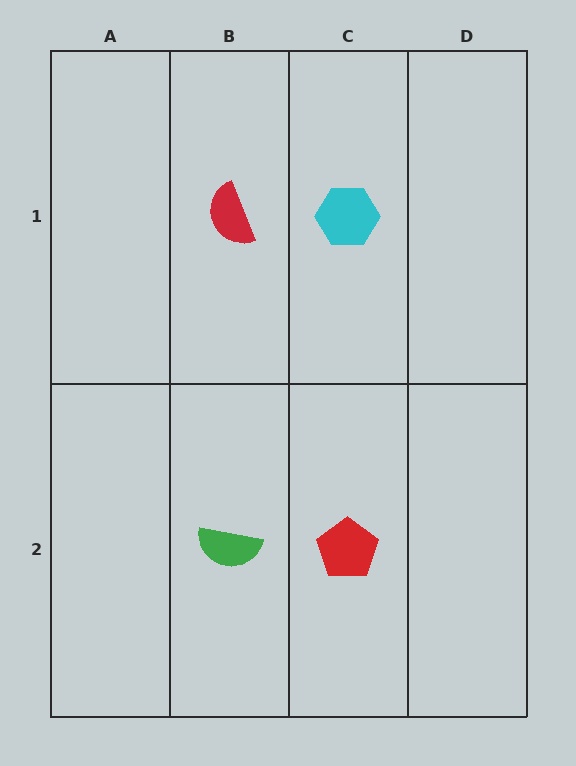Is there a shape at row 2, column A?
No, that cell is empty.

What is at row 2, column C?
A red pentagon.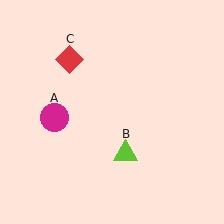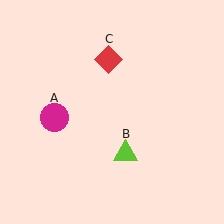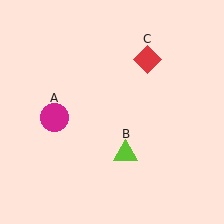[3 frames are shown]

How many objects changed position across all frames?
1 object changed position: red diamond (object C).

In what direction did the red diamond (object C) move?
The red diamond (object C) moved right.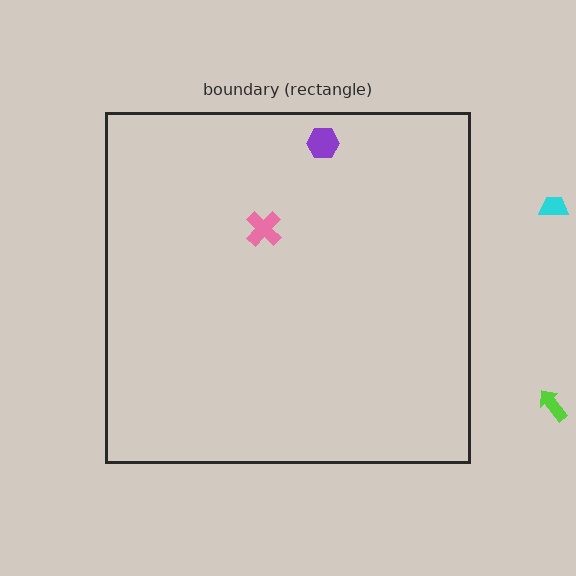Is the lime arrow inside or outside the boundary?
Outside.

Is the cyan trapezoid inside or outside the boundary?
Outside.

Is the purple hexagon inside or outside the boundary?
Inside.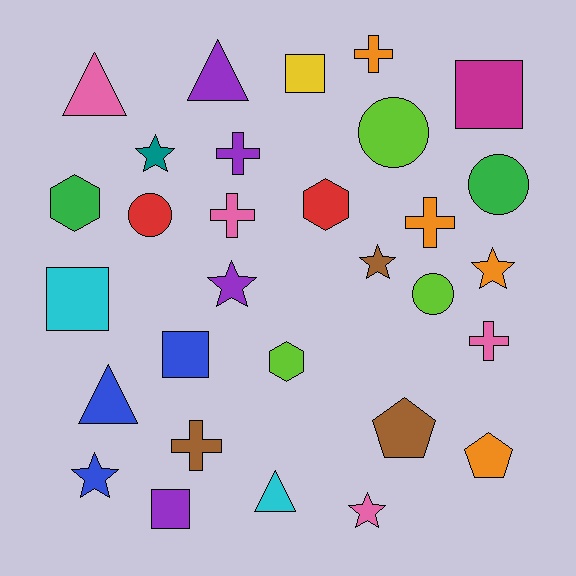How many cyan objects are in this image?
There are 2 cyan objects.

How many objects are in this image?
There are 30 objects.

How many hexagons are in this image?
There are 3 hexagons.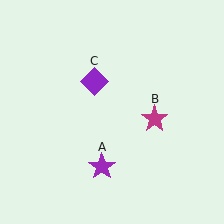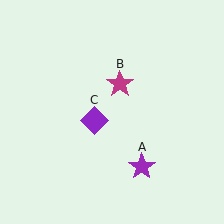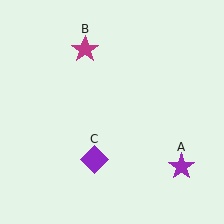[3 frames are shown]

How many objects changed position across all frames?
3 objects changed position: purple star (object A), magenta star (object B), purple diamond (object C).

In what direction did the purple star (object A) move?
The purple star (object A) moved right.